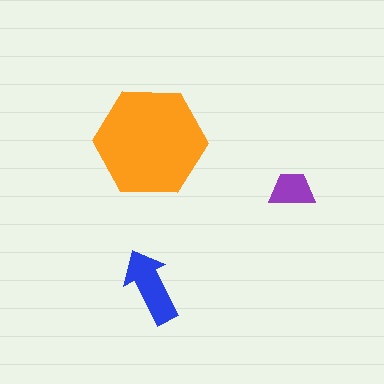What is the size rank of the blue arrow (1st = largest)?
2nd.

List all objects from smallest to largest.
The purple trapezoid, the blue arrow, the orange hexagon.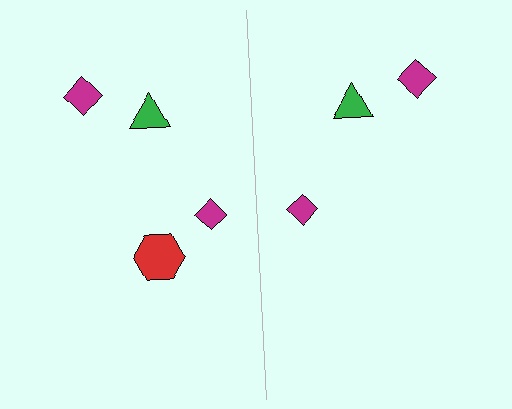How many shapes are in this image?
There are 7 shapes in this image.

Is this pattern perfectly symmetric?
No, the pattern is not perfectly symmetric. A red hexagon is missing from the right side.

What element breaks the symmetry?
A red hexagon is missing from the right side.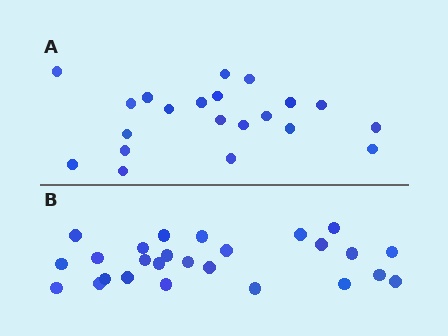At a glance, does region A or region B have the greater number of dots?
Region B (the bottom region) has more dots.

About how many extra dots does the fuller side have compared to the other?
Region B has about 5 more dots than region A.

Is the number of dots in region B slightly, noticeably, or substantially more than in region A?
Region B has only slightly more — the two regions are fairly close. The ratio is roughly 1.2 to 1.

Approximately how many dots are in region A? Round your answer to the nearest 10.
About 20 dots. (The exact count is 21, which rounds to 20.)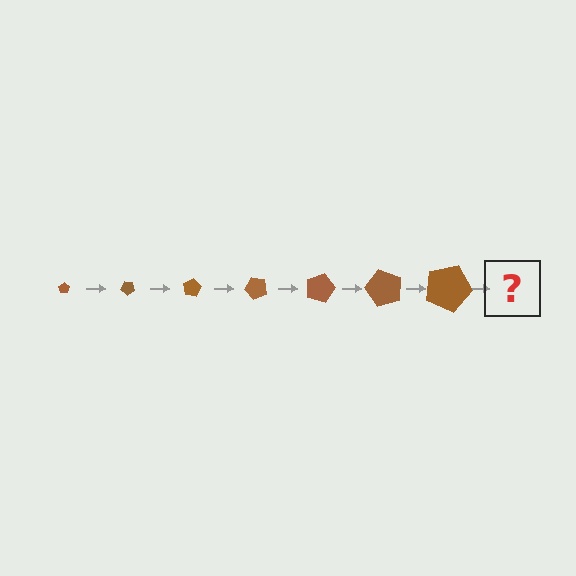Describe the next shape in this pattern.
It should be a pentagon, larger than the previous one and rotated 280 degrees from the start.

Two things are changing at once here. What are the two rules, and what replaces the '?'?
The two rules are that the pentagon grows larger each step and it rotates 40 degrees each step. The '?' should be a pentagon, larger than the previous one and rotated 280 degrees from the start.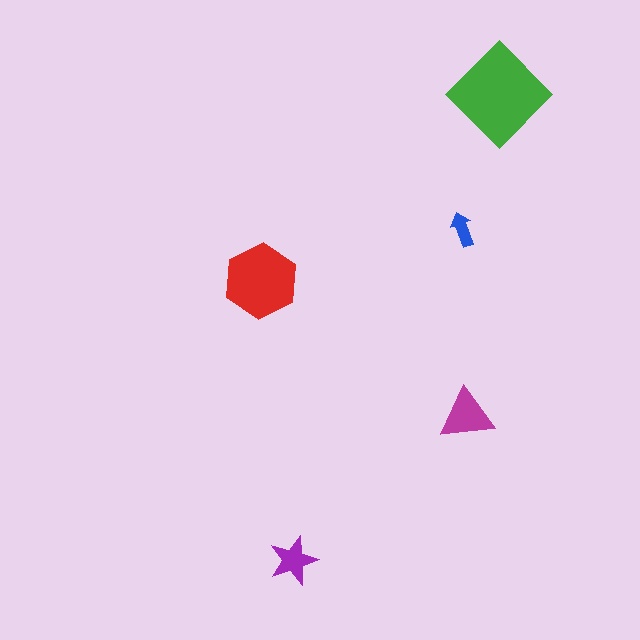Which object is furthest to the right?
The green diamond is rightmost.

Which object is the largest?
The green diamond.